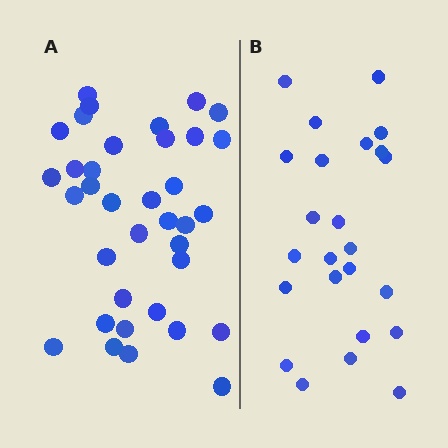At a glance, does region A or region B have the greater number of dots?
Region A (the left region) has more dots.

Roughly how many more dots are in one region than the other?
Region A has roughly 12 or so more dots than region B.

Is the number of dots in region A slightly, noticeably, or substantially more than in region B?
Region A has substantially more. The ratio is roughly 1.5 to 1.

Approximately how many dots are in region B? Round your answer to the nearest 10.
About 20 dots. (The exact count is 24, which rounds to 20.)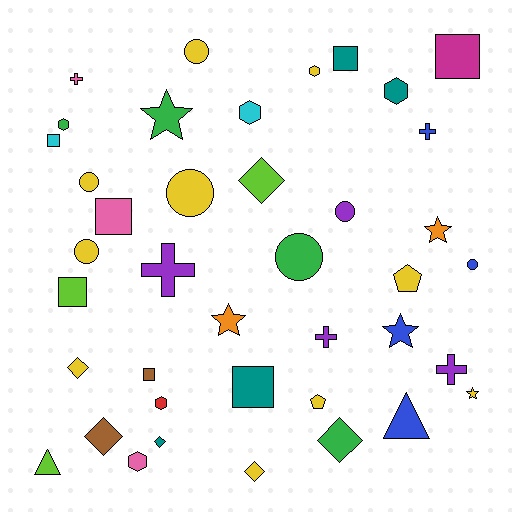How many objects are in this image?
There are 40 objects.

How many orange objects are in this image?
There are 2 orange objects.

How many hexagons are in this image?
There are 6 hexagons.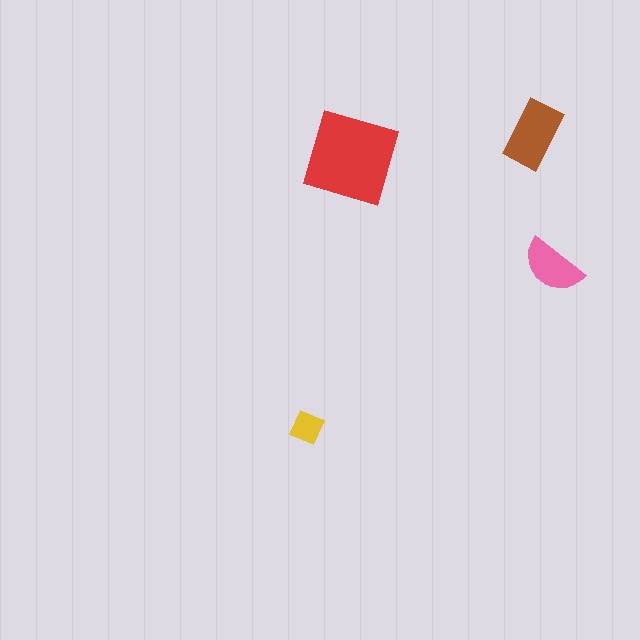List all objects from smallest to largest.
The yellow diamond, the pink semicircle, the brown rectangle, the red square.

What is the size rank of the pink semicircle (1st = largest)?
3rd.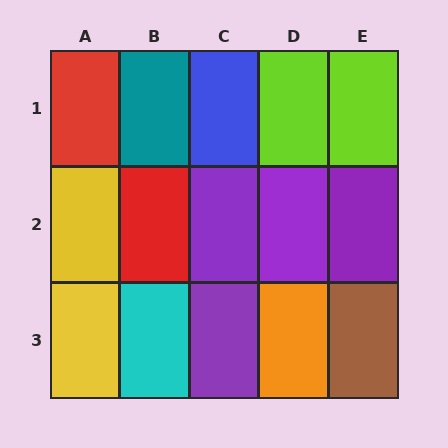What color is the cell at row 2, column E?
Purple.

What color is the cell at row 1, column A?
Red.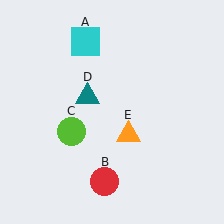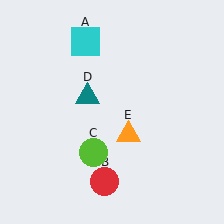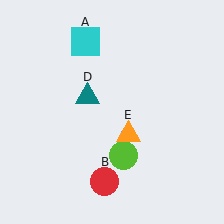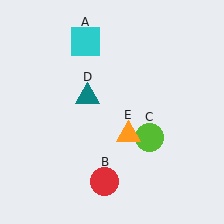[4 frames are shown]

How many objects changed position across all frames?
1 object changed position: lime circle (object C).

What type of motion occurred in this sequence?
The lime circle (object C) rotated counterclockwise around the center of the scene.